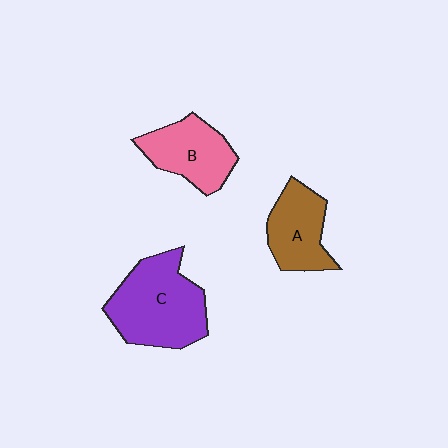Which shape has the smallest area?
Shape A (brown).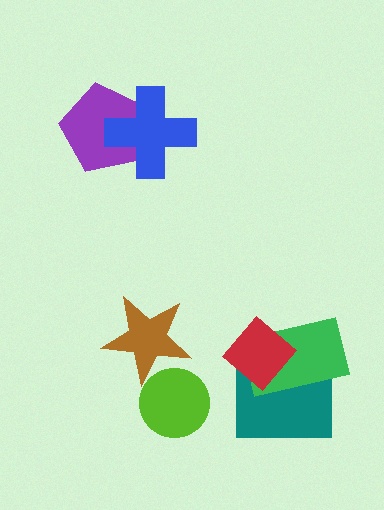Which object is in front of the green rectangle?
The red diamond is in front of the green rectangle.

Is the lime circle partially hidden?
Yes, it is partially covered by another shape.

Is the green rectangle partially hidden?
Yes, it is partially covered by another shape.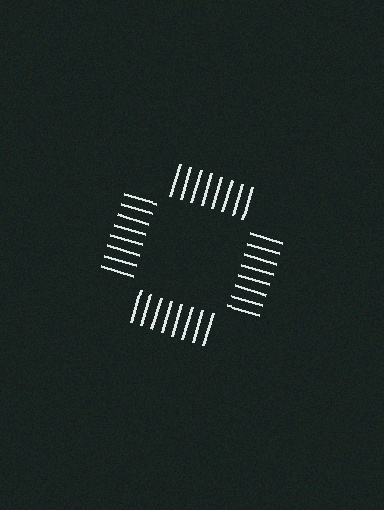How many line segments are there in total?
32 — 8 along each of the 4 edges.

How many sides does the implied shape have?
4 sides — the line-ends trace a square.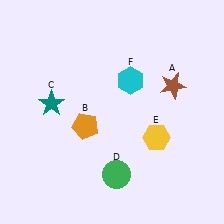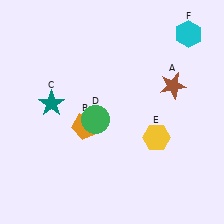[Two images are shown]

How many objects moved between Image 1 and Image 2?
2 objects moved between the two images.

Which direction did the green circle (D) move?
The green circle (D) moved up.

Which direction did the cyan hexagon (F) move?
The cyan hexagon (F) moved right.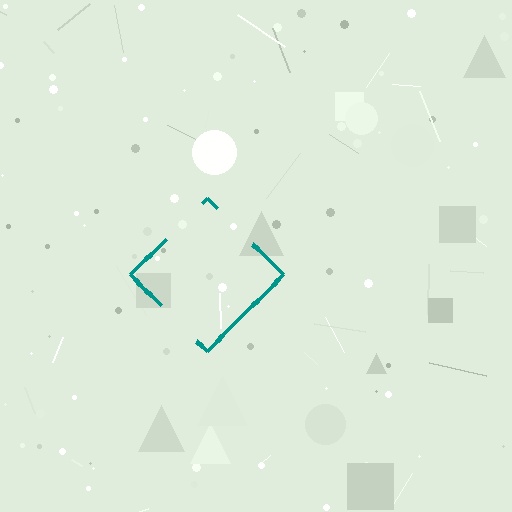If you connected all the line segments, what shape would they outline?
They would outline a diamond.